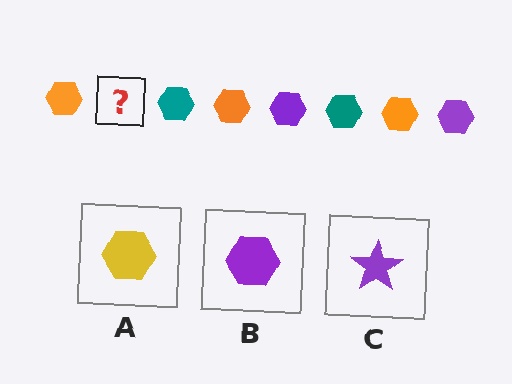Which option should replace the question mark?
Option B.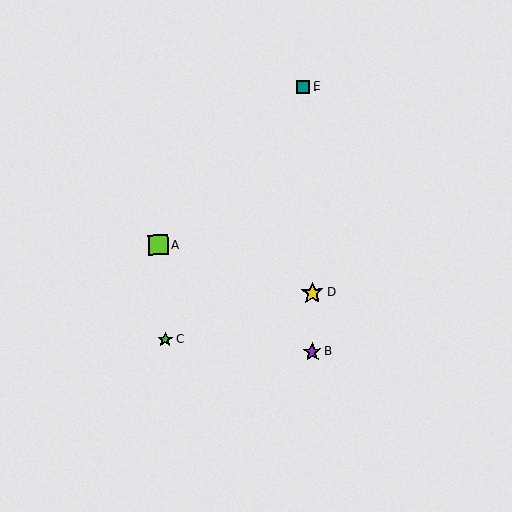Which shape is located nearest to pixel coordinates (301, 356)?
The purple star (labeled B) at (312, 352) is nearest to that location.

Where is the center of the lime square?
The center of the lime square is at (158, 245).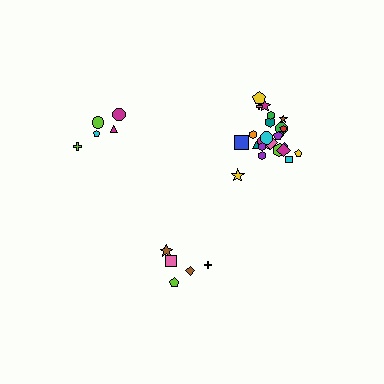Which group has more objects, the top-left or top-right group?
The top-right group.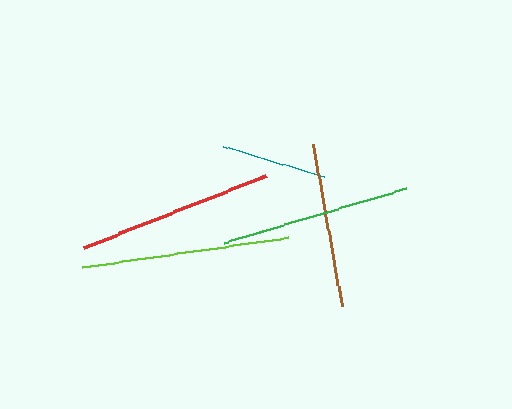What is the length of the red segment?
The red segment is approximately 197 pixels long.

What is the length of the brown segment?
The brown segment is approximately 165 pixels long.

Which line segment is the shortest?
The teal line is the shortest at approximately 105 pixels.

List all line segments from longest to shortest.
From longest to shortest: lime, red, green, brown, teal.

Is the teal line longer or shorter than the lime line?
The lime line is longer than the teal line.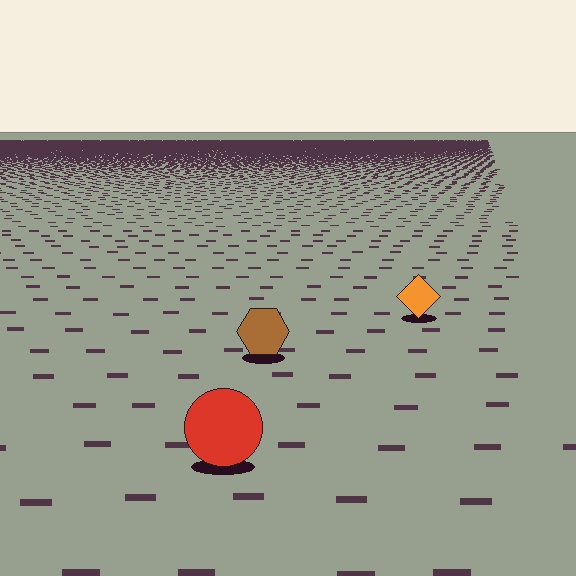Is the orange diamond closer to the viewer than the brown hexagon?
No. The brown hexagon is closer — you can tell from the texture gradient: the ground texture is coarser near it.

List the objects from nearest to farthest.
From nearest to farthest: the red circle, the brown hexagon, the orange diamond.